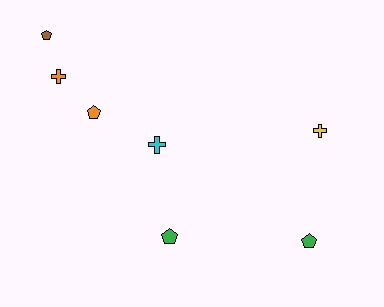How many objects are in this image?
There are 7 objects.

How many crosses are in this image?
There are 3 crosses.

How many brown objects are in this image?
There is 1 brown object.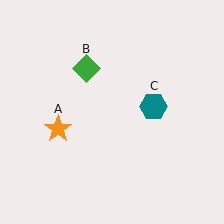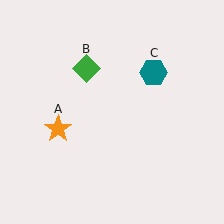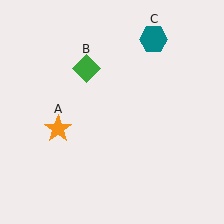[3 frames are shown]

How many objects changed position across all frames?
1 object changed position: teal hexagon (object C).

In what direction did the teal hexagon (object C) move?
The teal hexagon (object C) moved up.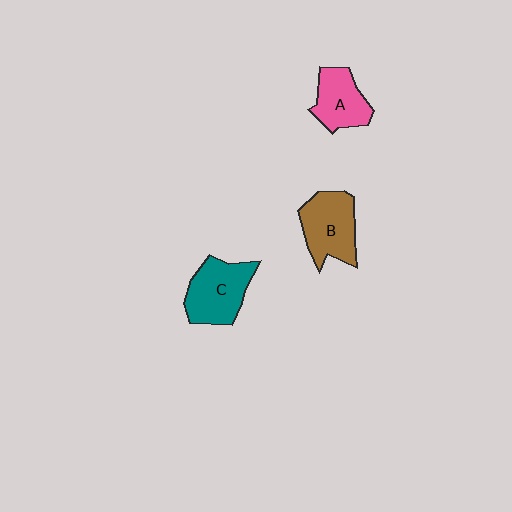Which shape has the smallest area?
Shape A (pink).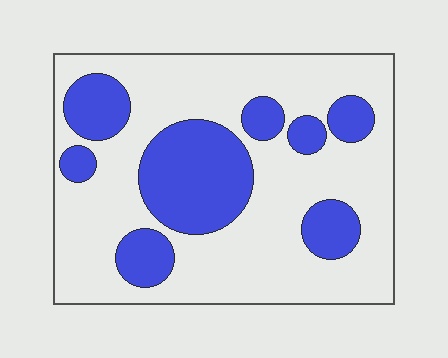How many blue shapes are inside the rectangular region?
8.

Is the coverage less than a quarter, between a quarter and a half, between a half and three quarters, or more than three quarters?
Between a quarter and a half.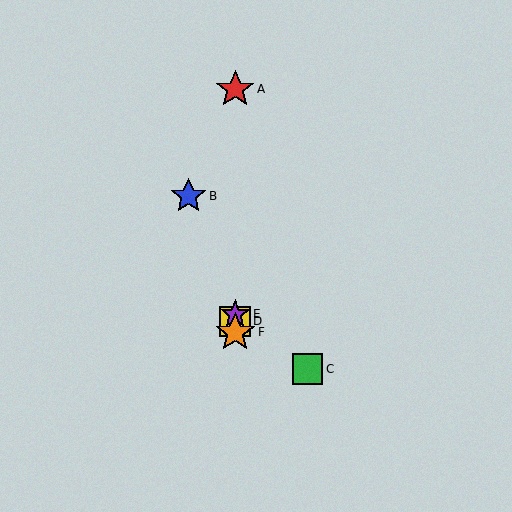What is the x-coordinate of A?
Object A is at x≈235.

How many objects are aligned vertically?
4 objects (A, D, E, F) are aligned vertically.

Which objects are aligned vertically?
Objects A, D, E, F are aligned vertically.